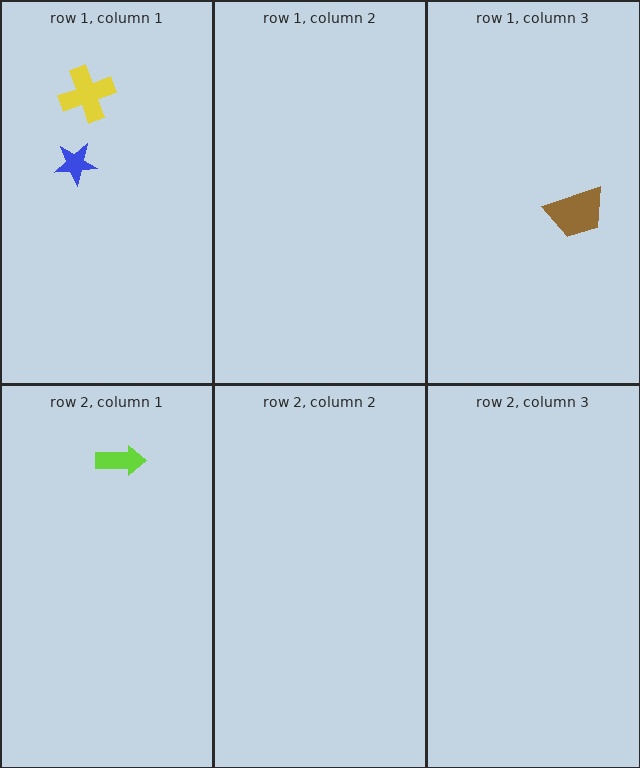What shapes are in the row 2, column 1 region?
The lime arrow.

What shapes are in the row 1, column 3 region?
The brown trapezoid.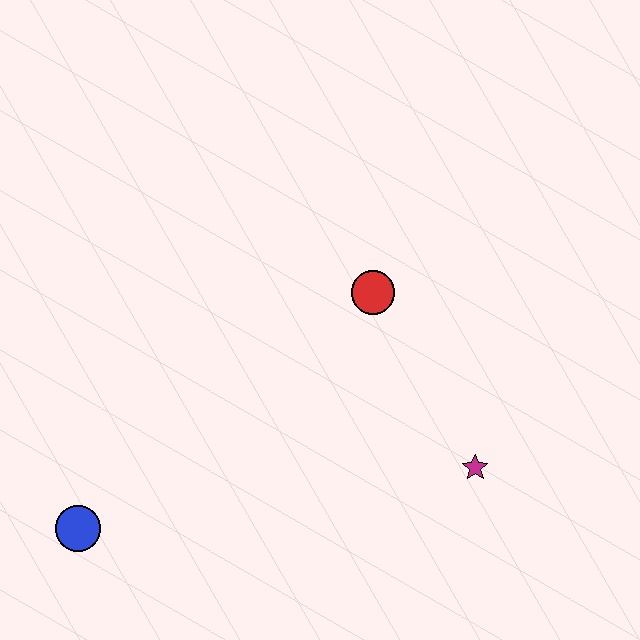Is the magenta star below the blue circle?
No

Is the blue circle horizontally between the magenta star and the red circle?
No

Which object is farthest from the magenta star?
The blue circle is farthest from the magenta star.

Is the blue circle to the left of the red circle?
Yes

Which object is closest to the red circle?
The magenta star is closest to the red circle.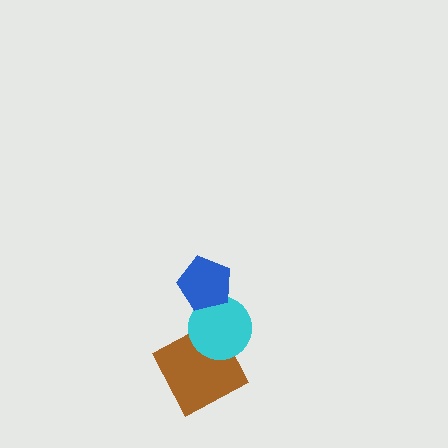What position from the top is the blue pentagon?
The blue pentagon is 1st from the top.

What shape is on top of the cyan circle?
The blue pentagon is on top of the cyan circle.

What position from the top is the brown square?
The brown square is 3rd from the top.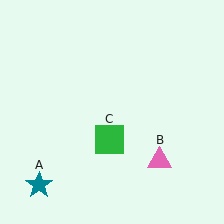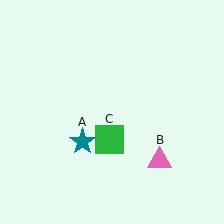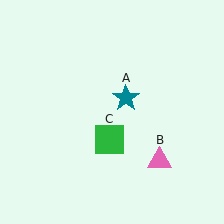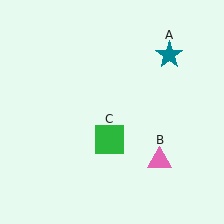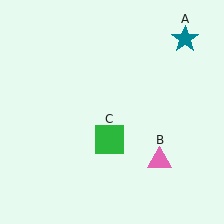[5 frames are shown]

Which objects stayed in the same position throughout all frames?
Pink triangle (object B) and green square (object C) remained stationary.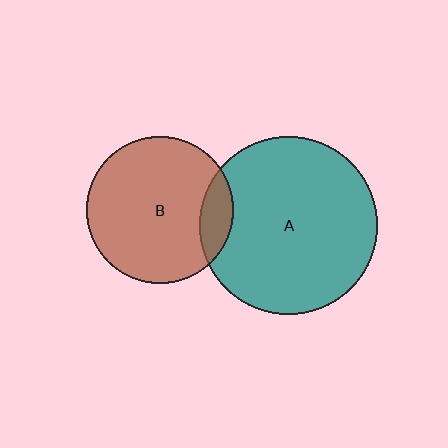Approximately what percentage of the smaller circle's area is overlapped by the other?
Approximately 15%.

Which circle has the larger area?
Circle A (teal).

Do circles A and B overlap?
Yes.